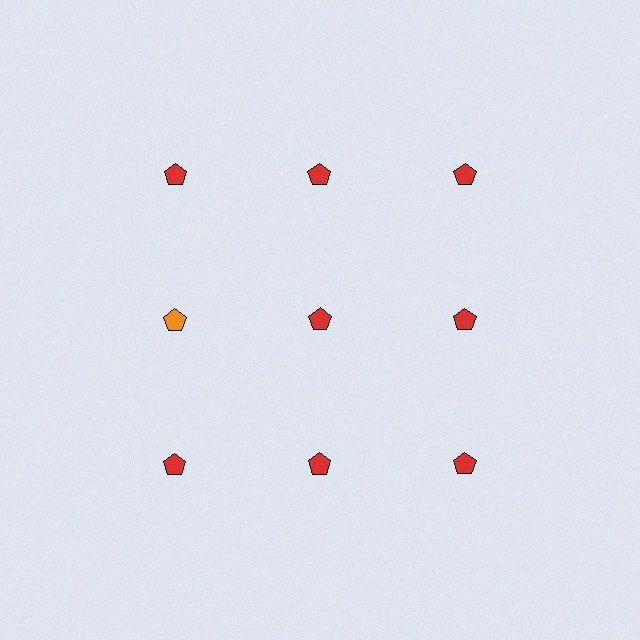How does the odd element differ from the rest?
It has a different color: orange instead of red.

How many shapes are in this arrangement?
There are 9 shapes arranged in a grid pattern.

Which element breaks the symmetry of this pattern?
The orange pentagon in the second row, leftmost column breaks the symmetry. All other shapes are red pentagons.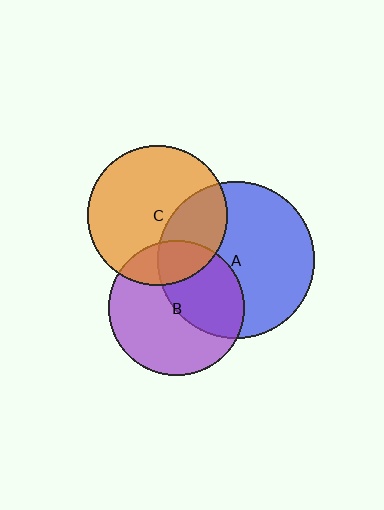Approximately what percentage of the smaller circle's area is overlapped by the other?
Approximately 30%.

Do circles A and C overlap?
Yes.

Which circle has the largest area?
Circle A (blue).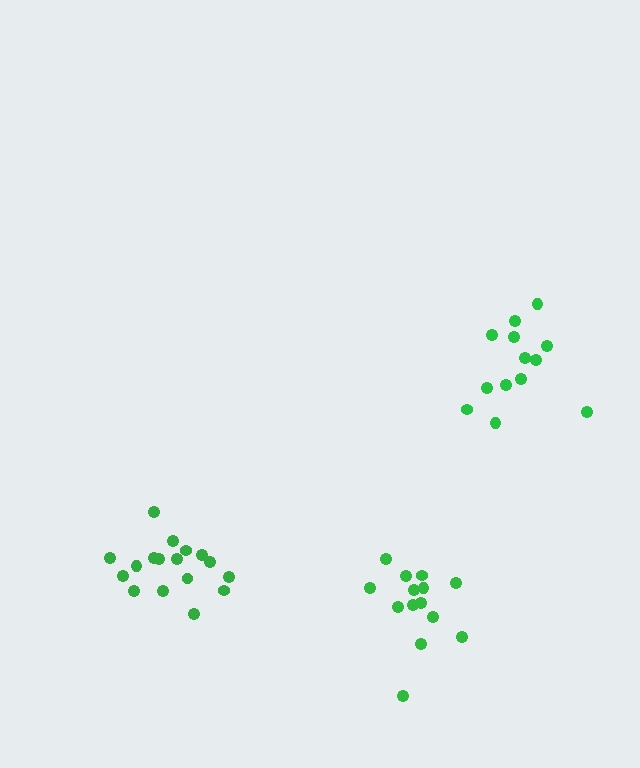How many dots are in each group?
Group 1: 14 dots, Group 2: 17 dots, Group 3: 13 dots (44 total).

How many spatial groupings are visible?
There are 3 spatial groupings.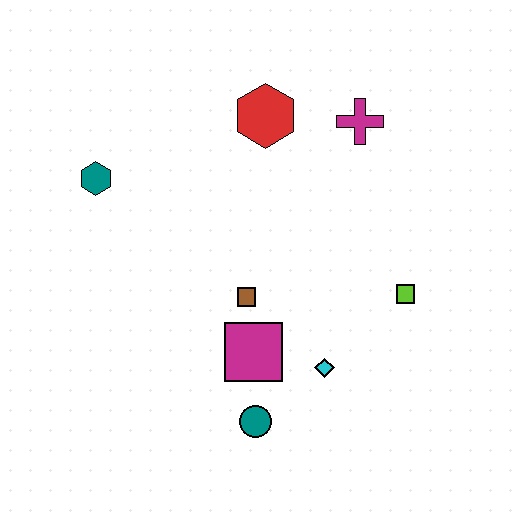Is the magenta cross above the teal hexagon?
Yes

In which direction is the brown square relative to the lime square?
The brown square is to the left of the lime square.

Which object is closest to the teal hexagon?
The red hexagon is closest to the teal hexagon.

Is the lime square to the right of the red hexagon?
Yes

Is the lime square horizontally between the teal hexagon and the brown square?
No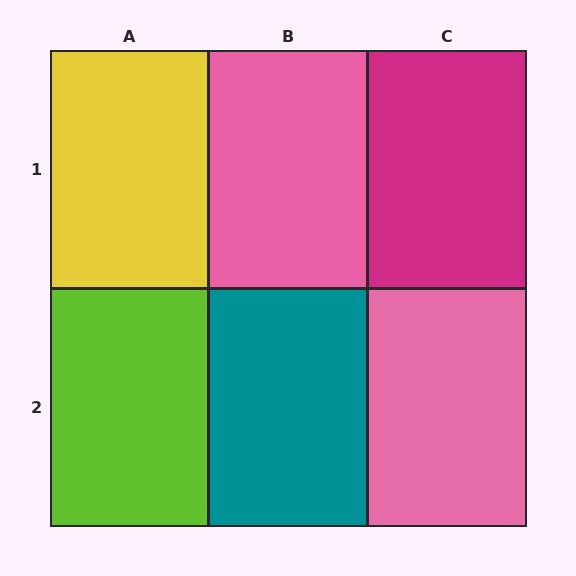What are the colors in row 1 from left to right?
Yellow, pink, magenta.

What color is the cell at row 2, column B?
Teal.